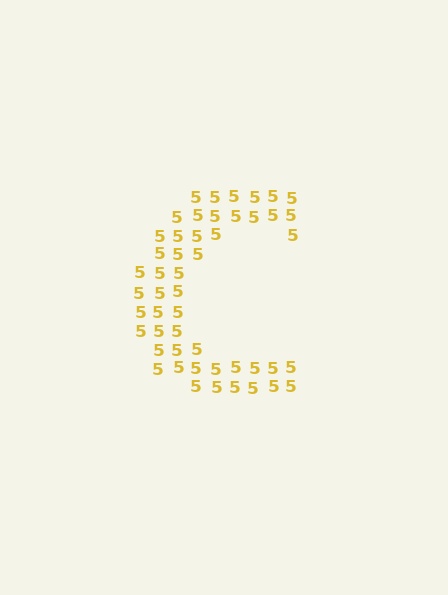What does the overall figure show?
The overall figure shows the letter C.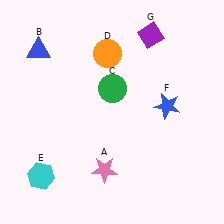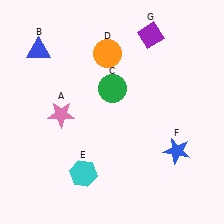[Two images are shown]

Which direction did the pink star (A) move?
The pink star (A) moved up.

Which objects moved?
The objects that moved are: the pink star (A), the cyan hexagon (E), the blue star (F).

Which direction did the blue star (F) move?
The blue star (F) moved down.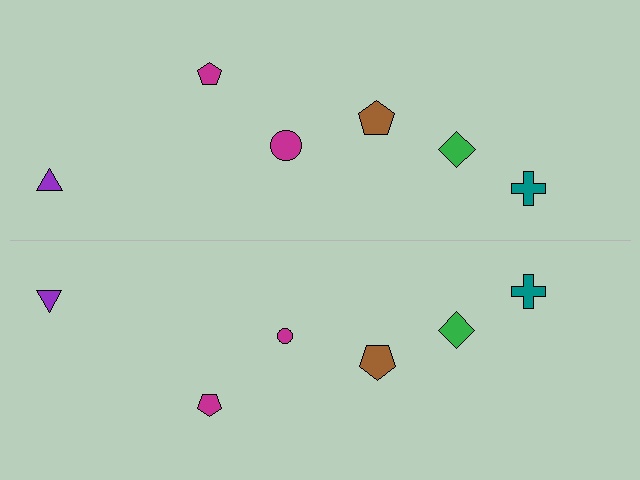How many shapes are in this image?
There are 12 shapes in this image.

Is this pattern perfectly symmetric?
No, the pattern is not perfectly symmetric. The magenta circle on the bottom side has a different size than its mirror counterpart.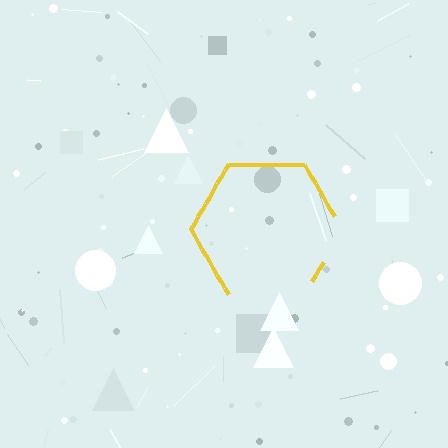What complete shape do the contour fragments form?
The contour fragments form a hexagon.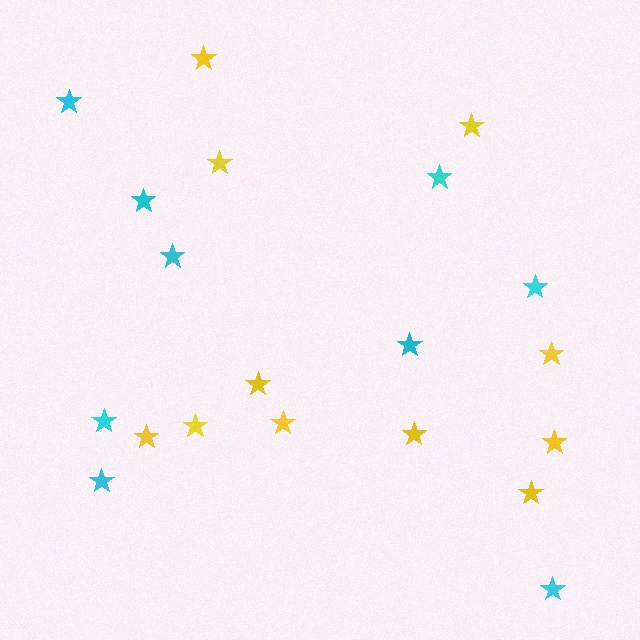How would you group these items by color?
There are 2 groups: one group of yellow stars (11) and one group of cyan stars (9).